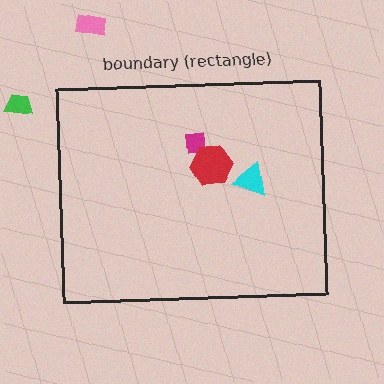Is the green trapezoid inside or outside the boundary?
Outside.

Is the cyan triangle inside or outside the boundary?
Inside.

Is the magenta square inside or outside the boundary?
Inside.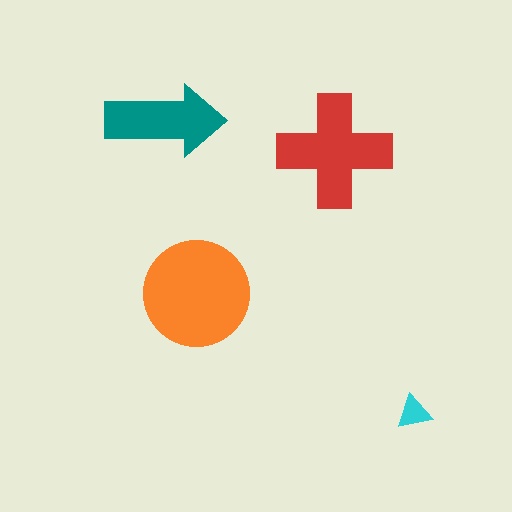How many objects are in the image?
There are 4 objects in the image.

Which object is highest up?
The teal arrow is topmost.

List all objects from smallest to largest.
The cyan triangle, the teal arrow, the red cross, the orange circle.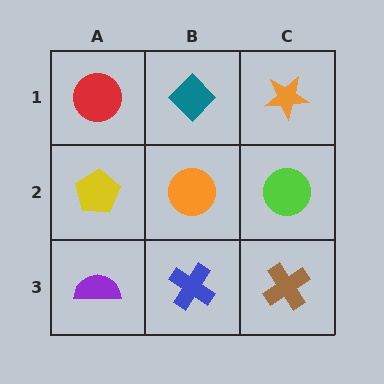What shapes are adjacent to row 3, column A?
A yellow pentagon (row 2, column A), a blue cross (row 3, column B).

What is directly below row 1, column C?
A lime circle.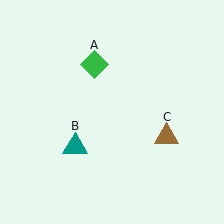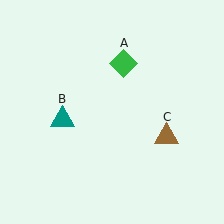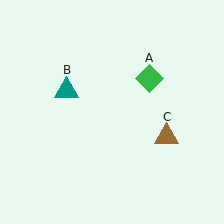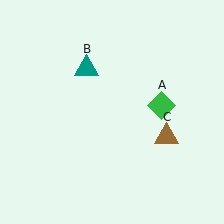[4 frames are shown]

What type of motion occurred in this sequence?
The green diamond (object A), teal triangle (object B) rotated clockwise around the center of the scene.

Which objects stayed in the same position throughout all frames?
Brown triangle (object C) remained stationary.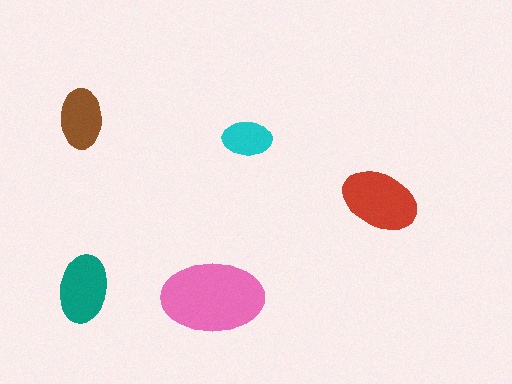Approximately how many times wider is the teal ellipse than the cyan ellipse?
About 1.5 times wider.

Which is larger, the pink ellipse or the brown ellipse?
The pink one.